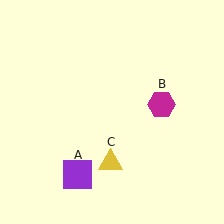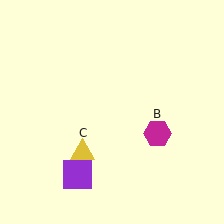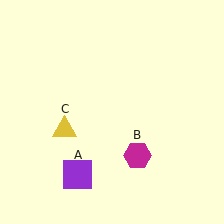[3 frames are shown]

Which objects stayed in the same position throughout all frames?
Purple square (object A) remained stationary.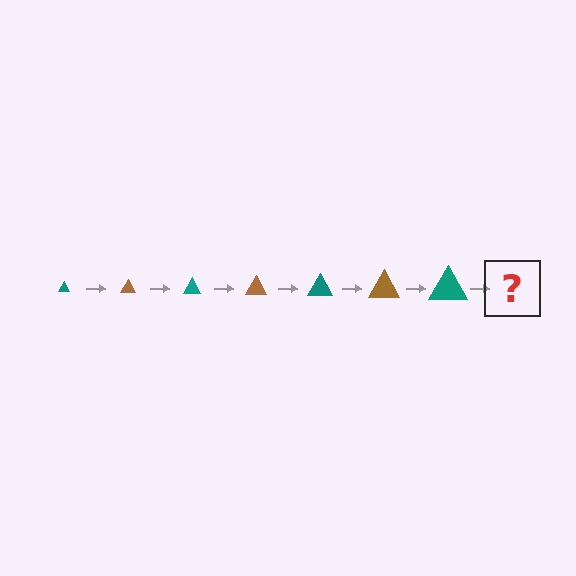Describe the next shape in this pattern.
It should be a brown triangle, larger than the previous one.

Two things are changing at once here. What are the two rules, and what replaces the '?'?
The two rules are that the triangle grows larger each step and the color cycles through teal and brown. The '?' should be a brown triangle, larger than the previous one.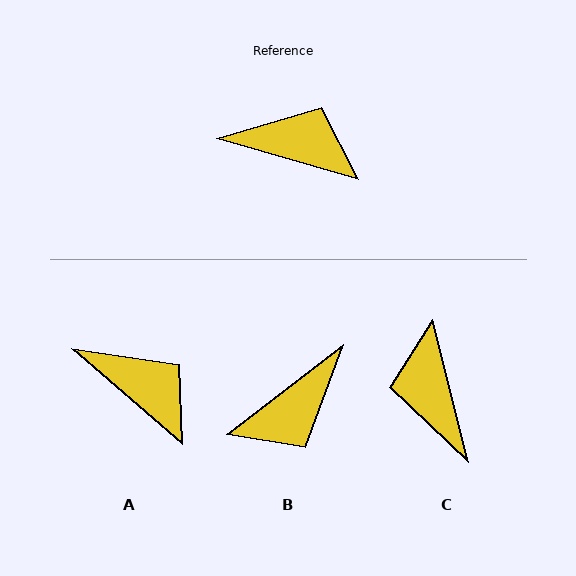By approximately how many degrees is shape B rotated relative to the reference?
Approximately 126 degrees clockwise.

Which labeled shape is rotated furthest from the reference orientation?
B, about 126 degrees away.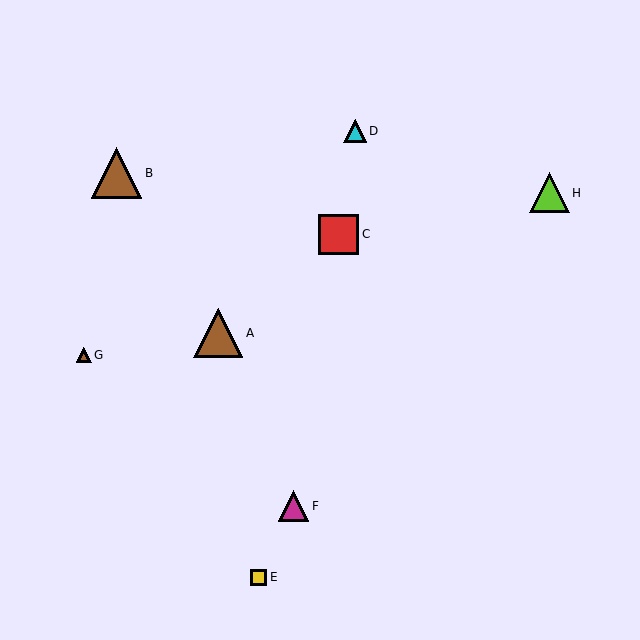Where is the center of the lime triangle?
The center of the lime triangle is at (550, 193).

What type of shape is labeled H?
Shape H is a lime triangle.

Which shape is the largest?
The brown triangle (labeled B) is the largest.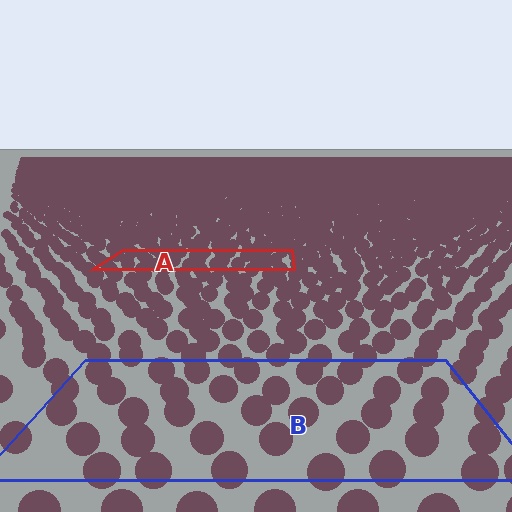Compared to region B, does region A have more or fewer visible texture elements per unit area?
Region A has more texture elements per unit area — they are packed more densely because it is farther away.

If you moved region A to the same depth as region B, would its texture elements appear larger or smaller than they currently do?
They would appear larger. At a closer depth, the same texture elements are projected at a bigger on-screen size.